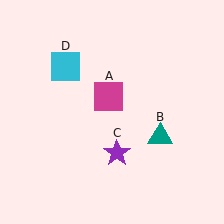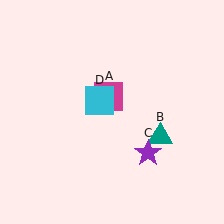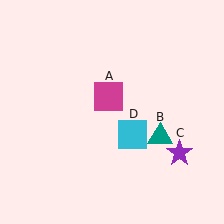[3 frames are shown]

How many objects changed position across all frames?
2 objects changed position: purple star (object C), cyan square (object D).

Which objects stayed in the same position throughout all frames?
Magenta square (object A) and teal triangle (object B) remained stationary.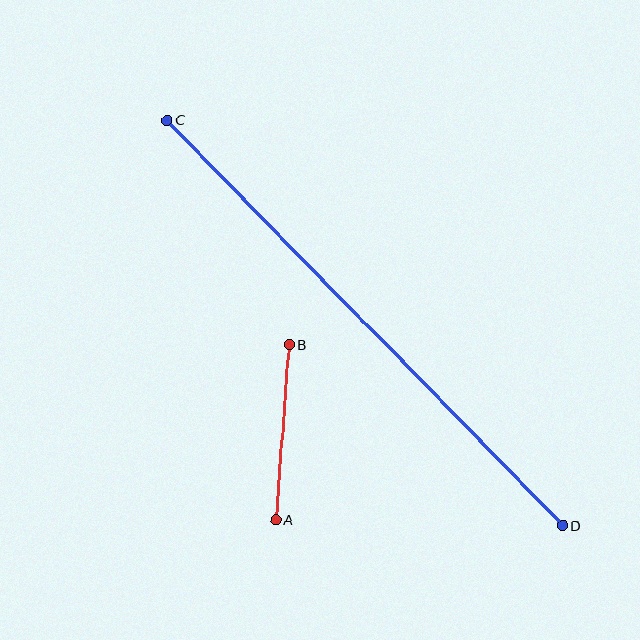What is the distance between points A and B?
The distance is approximately 176 pixels.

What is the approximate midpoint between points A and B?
The midpoint is at approximately (282, 432) pixels.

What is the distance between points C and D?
The distance is approximately 566 pixels.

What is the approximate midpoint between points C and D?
The midpoint is at approximately (365, 323) pixels.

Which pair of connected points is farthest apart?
Points C and D are farthest apart.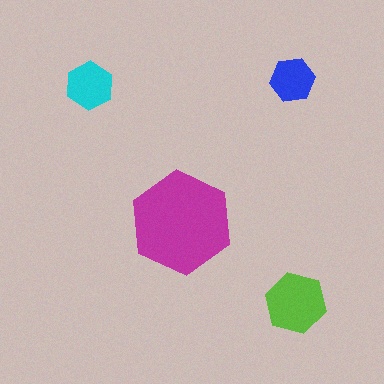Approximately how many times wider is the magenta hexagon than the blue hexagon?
About 2 times wider.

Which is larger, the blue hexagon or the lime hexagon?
The lime one.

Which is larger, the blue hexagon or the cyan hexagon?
The cyan one.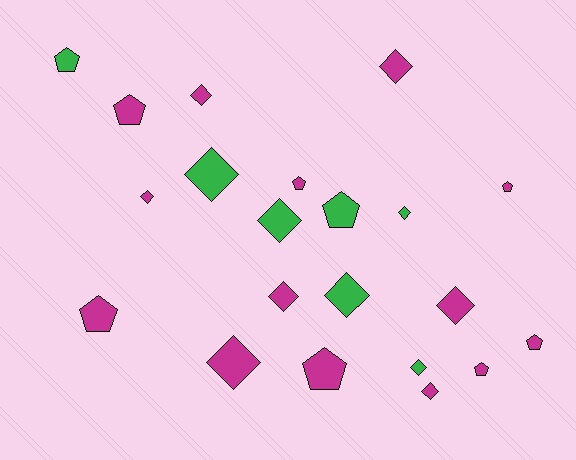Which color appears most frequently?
Magenta, with 14 objects.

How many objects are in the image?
There are 21 objects.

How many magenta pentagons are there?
There are 7 magenta pentagons.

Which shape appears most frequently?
Diamond, with 12 objects.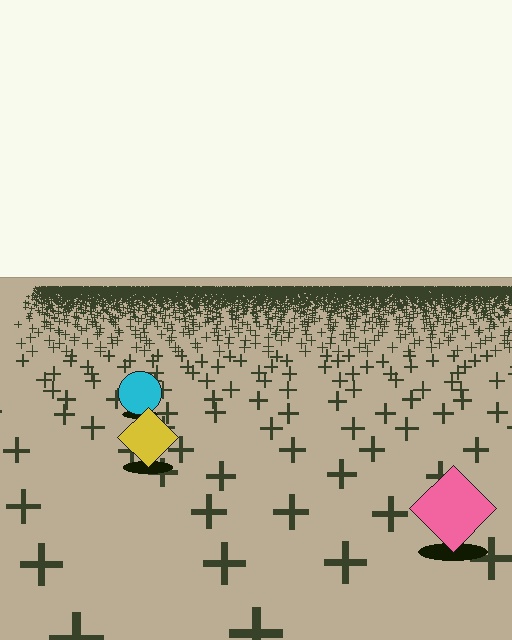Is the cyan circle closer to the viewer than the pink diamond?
No. The pink diamond is closer — you can tell from the texture gradient: the ground texture is coarser near it.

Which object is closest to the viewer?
The pink diamond is closest. The texture marks near it are larger and more spread out.